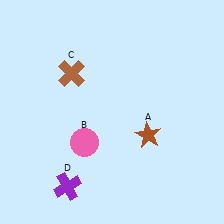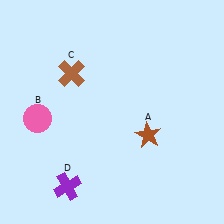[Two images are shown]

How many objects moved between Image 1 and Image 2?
1 object moved between the two images.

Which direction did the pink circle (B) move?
The pink circle (B) moved left.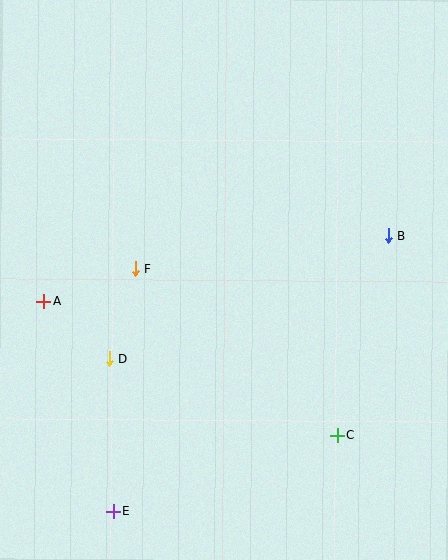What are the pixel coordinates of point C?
Point C is at (337, 435).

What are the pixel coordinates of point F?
Point F is at (135, 269).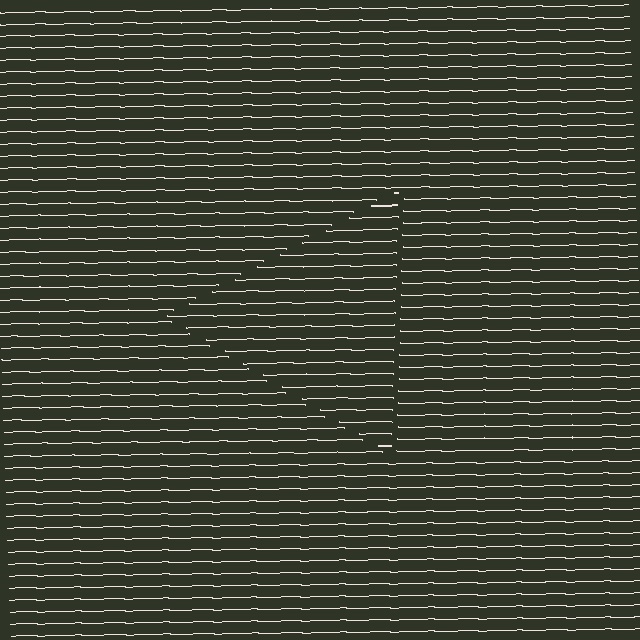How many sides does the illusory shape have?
3 sides — the line-ends trace a triangle.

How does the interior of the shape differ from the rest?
The interior of the shape contains the same grating, shifted by half a period — the contour is defined by the phase discontinuity where line-ends from the inner and outer gratings abut.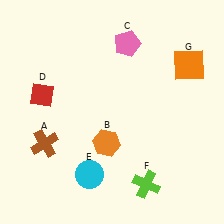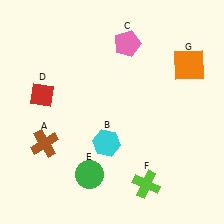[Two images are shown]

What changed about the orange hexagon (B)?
In Image 1, B is orange. In Image 2, it changed to cyan.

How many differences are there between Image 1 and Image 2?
There are 2 differences between the two images.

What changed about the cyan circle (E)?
In Image 1, E is cyan. In Image 2, it changed to green.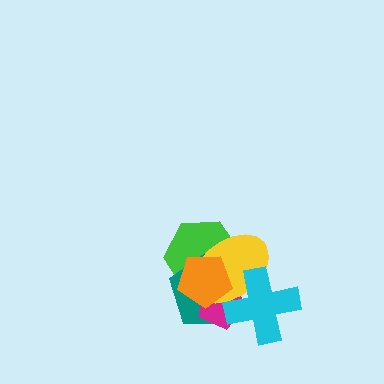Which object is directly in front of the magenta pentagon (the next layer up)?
The yellow ellipse is directly in front of the magenta pentagon.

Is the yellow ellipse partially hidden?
Yes, it is partially covered by another shape.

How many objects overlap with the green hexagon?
4 objects overlap with the green hexagon.